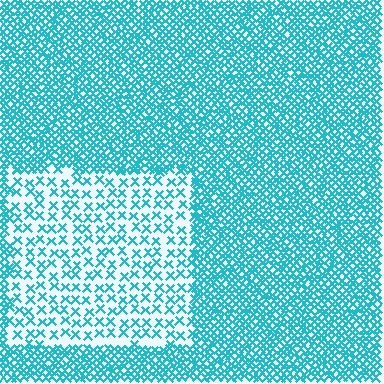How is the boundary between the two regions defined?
The boundary is defined by a change in element density (approximately 2.9x ratio). All elements are the same color, size, and shape.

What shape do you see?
I see a rectangle.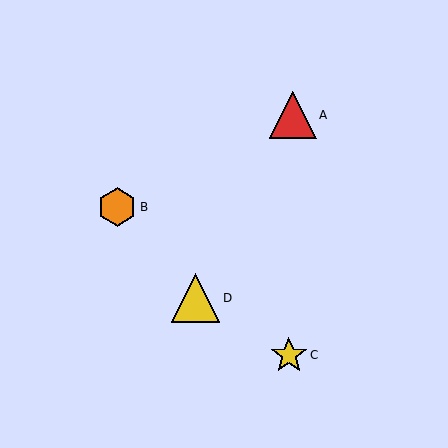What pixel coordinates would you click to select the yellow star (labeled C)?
Click at (289, 355) to select the yellow star C.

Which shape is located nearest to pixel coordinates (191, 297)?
The yellow triangle (labeled D) at (196, 298) is nearest to that location.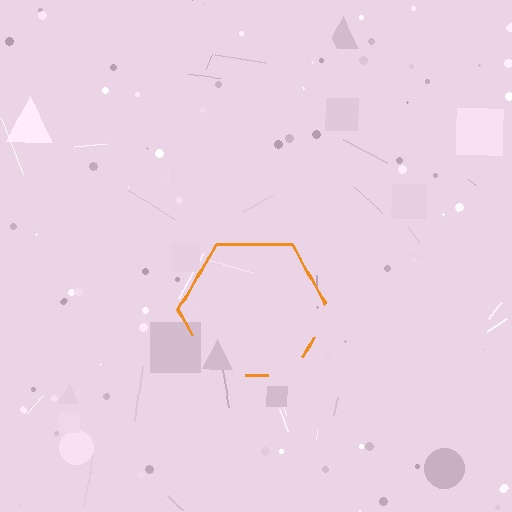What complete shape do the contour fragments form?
The contour fragments form a hexagon.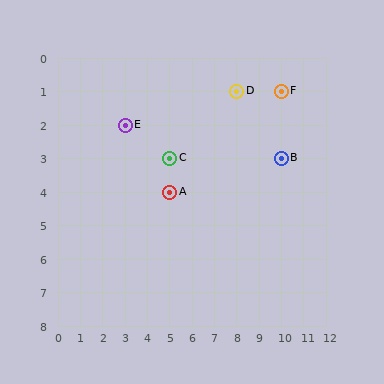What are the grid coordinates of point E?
Point E is at grid coordinates (3, 2).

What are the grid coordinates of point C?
Point C is at grid coordinates (5, 3).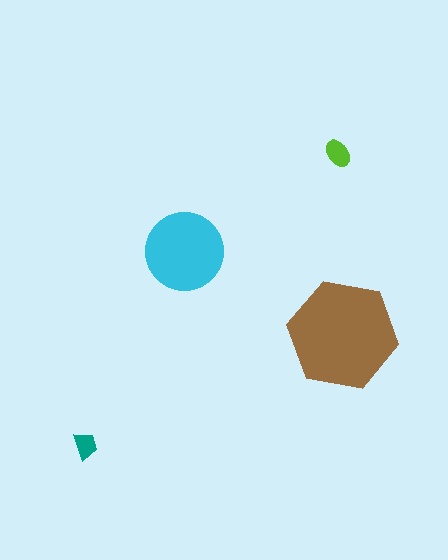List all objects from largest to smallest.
The brown hexagon, the cyan circle, the lime ellipse, the teal trapezoid.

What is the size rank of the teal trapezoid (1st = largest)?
4th.